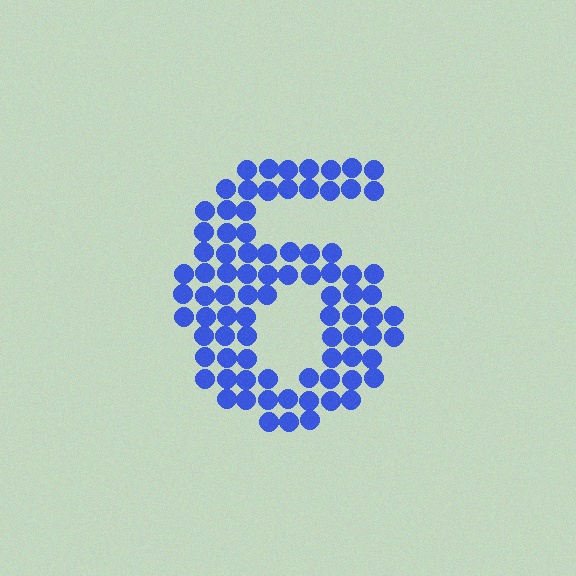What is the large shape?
The large shape is the digit 6.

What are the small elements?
The small elements are circles.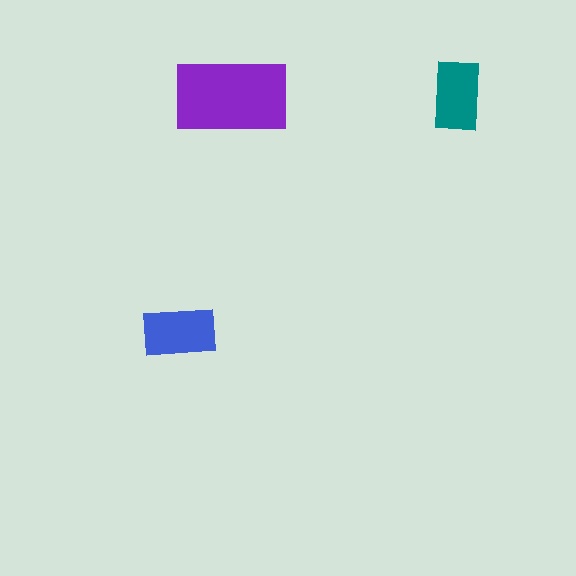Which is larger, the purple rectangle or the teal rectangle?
The purple one.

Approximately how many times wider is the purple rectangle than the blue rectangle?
About 1.5 times wider.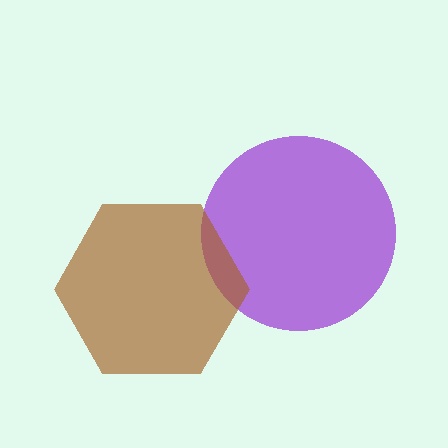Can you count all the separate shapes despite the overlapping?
Yes, there are 2 separate shapes.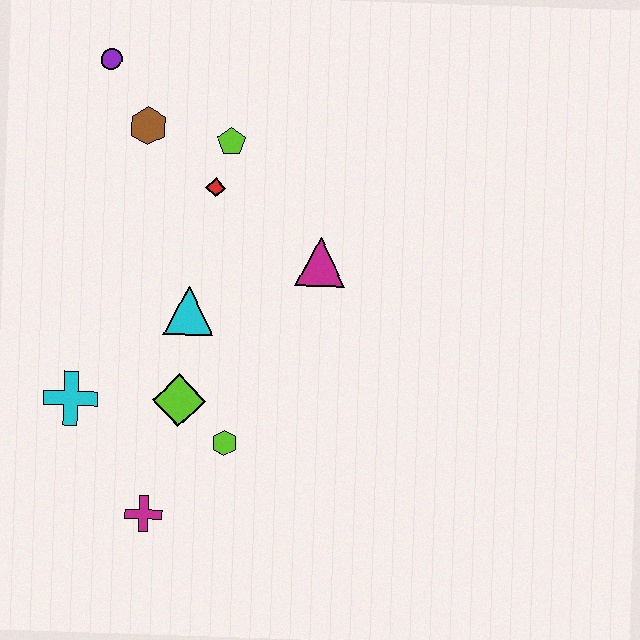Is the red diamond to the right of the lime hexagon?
No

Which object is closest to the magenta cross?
The lime hexagon is closest to the magenta cross.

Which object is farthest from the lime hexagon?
The purple circle is farthest from the lime hexagon.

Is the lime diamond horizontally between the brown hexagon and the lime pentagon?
Yes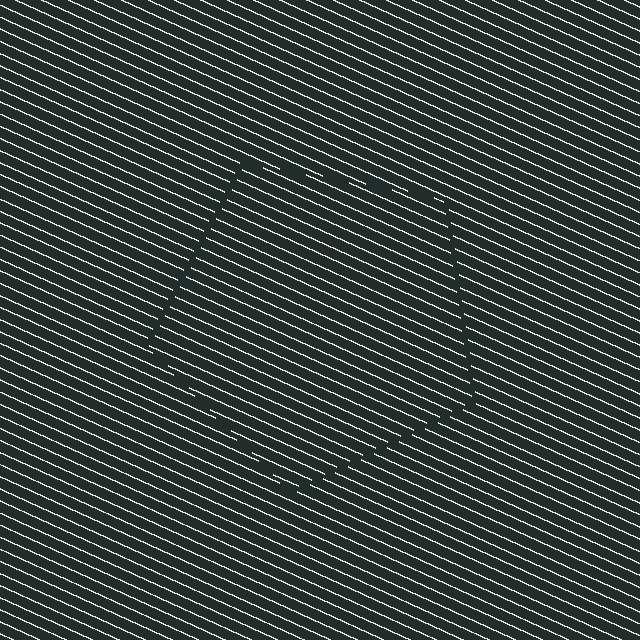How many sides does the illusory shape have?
5 sides — the line-ends trace a pentagon.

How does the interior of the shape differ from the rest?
The interior of the shape contains the same grating, shifted by half a period — the contour is defined by the phase discontinuity where line-ends from the inner and outer gratings abut.